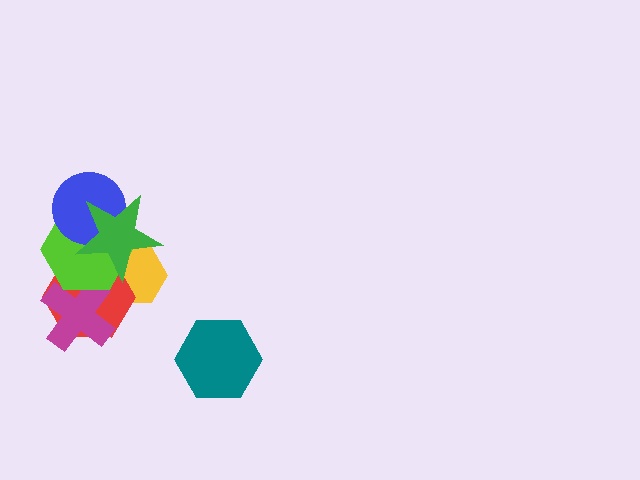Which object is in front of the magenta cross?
The lime hexagon is in front of the magenta cross.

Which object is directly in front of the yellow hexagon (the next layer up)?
The red hexagon is directly in front of the yellow hexagon.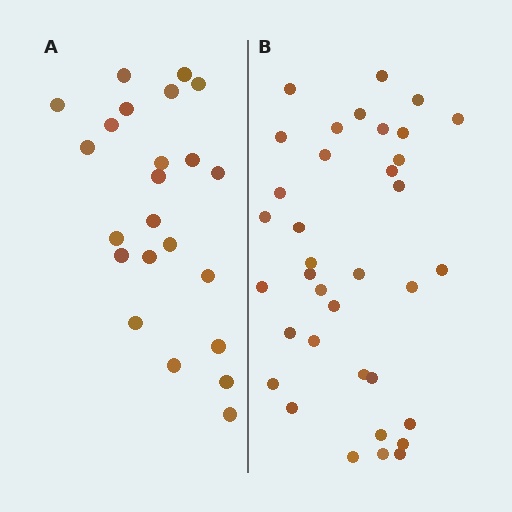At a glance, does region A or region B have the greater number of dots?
Region B (the right region) has more dots.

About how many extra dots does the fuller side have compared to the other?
Region B has approximately 15 more dots than region A.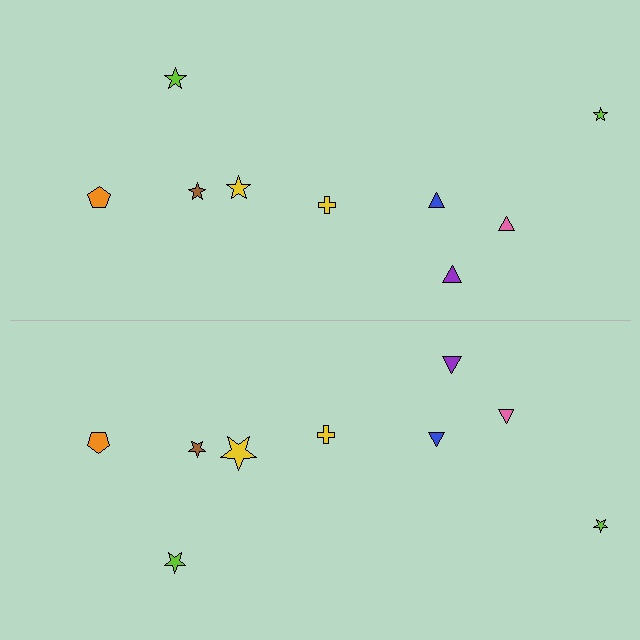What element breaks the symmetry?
The yellow star on the bottom side has a different size than its mirror counterpart.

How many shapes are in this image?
There are 18 shapes in this image.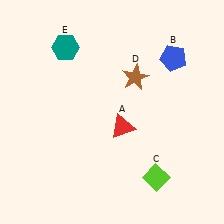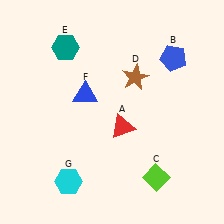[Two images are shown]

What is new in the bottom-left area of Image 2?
A cyan hexagon (G) was added in the bottom-left area of Image 2.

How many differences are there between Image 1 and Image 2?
There are 2 differences between the two images.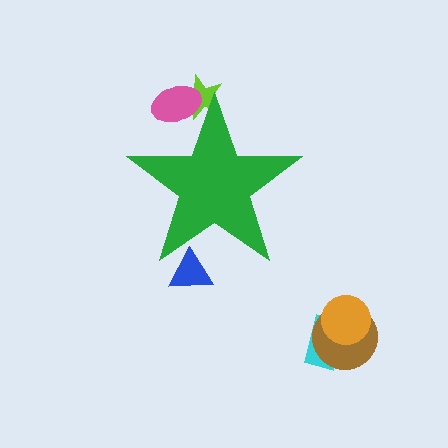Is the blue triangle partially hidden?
Yes, the blue triangle is partially hidden behind the green star.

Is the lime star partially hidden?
Yes, the lime star is partially hidden behind the green star.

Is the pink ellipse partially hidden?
Yes, the pink ellipse is partially hidden behind the green star.